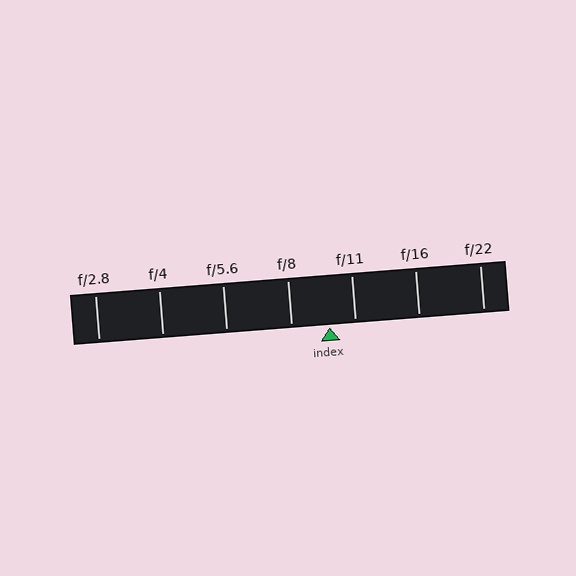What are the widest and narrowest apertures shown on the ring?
The widest aperture shown is f/2.8 and the narrowest is f/22.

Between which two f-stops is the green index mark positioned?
The index mark is between f/8 and f/11.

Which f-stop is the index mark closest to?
The index mark is closest to f/11.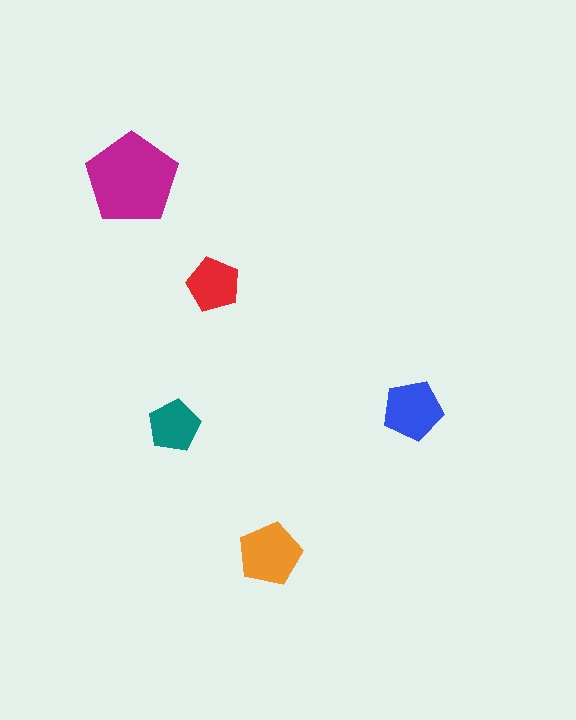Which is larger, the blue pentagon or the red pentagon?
The blue one.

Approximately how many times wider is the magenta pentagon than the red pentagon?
About 1.5 times wider.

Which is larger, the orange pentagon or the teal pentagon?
The orange one.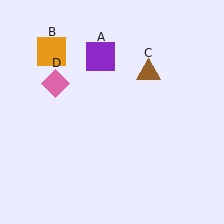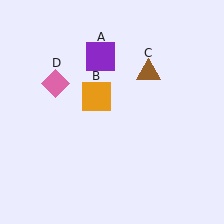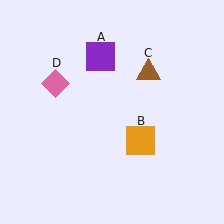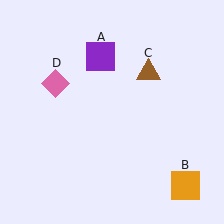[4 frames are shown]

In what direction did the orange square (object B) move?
The orange square (object B) moved down and to the right.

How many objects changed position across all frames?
1 object changed position: orange square (object B).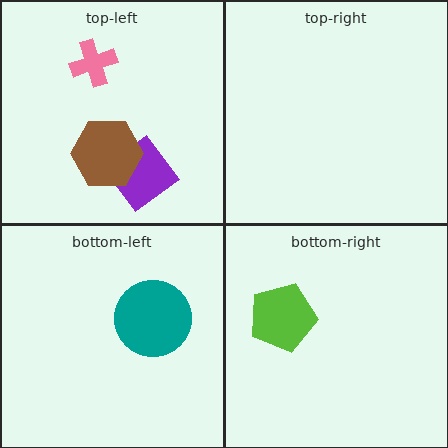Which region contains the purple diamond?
The top-left region.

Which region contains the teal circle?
The bottom-left region.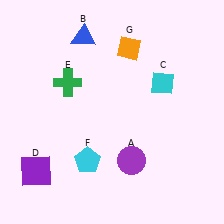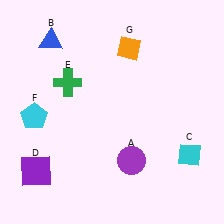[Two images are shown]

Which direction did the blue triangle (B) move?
The blue triangle (B) moved left.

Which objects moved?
The objects that moved are: the blue triangle (B), the cyan diamond (C), the cyan pentagon (F).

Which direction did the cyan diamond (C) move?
The cyan diamond (C) moved down.